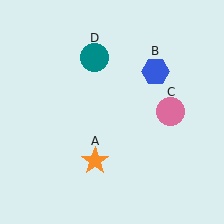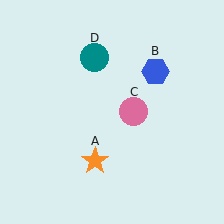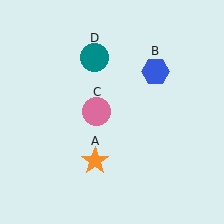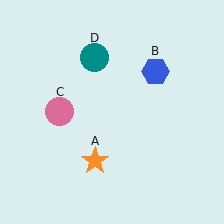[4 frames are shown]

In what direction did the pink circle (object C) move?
The pink circle (object C) moved left.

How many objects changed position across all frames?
1 object changed position: pink circle (object C).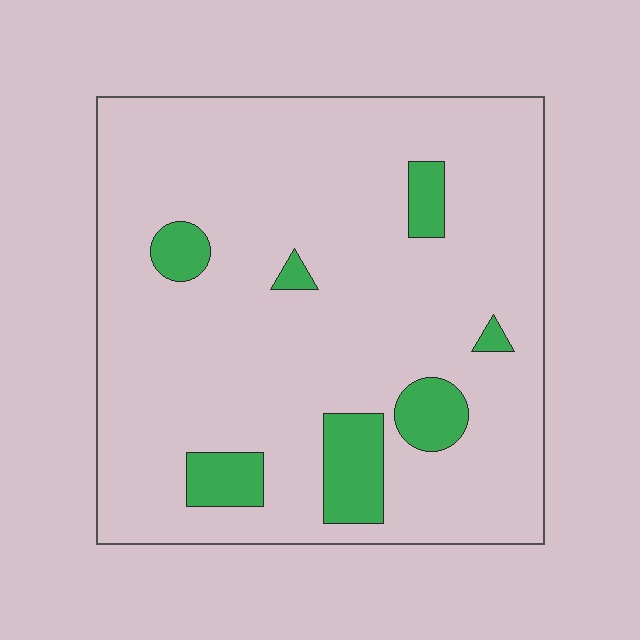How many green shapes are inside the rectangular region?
7.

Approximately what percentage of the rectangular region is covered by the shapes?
Approximately 10%.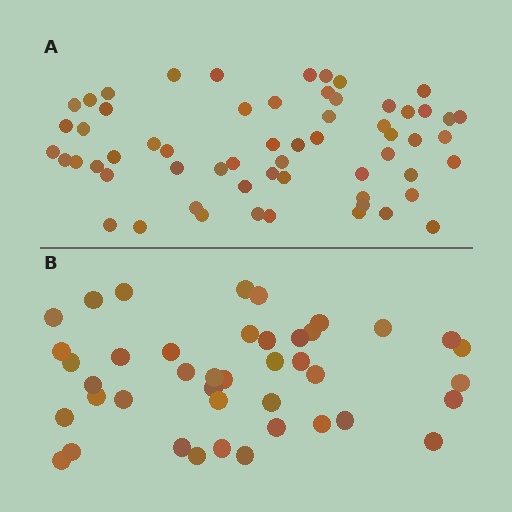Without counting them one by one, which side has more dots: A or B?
Region A (the top region) has more dots.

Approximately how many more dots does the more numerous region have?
Region A has approximately 20 more dots than region B.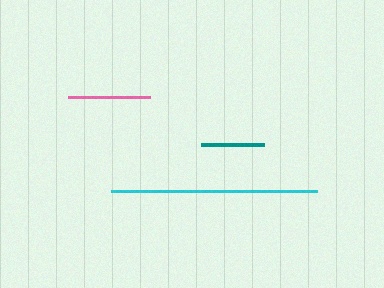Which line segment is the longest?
The cyan line is the longest at approximately 207 pixels.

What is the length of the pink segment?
The pink segment is approximately 81 pixels long.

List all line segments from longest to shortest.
From longest to shortest: cyan, pink, teal.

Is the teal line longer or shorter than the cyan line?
The cyan line is longer than the teal line.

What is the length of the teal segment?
The teal segment is approximately 63 pixels long.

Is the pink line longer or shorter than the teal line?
The pink line is longer than the teal line.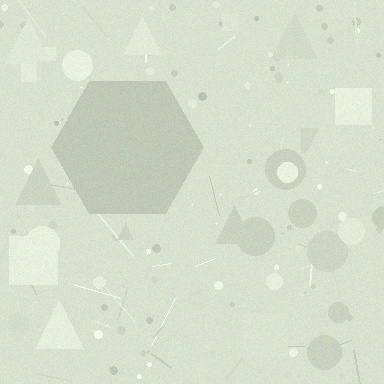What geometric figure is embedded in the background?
A hexagon is embedded in the background.